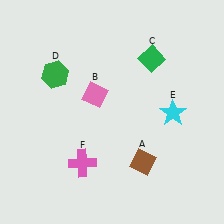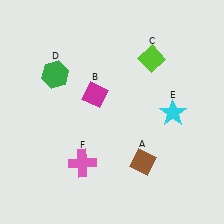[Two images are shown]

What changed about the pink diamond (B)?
In Image 1, B is pink. In Image 2, it changed to magenta.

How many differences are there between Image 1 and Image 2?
There are 2 differences between the two images.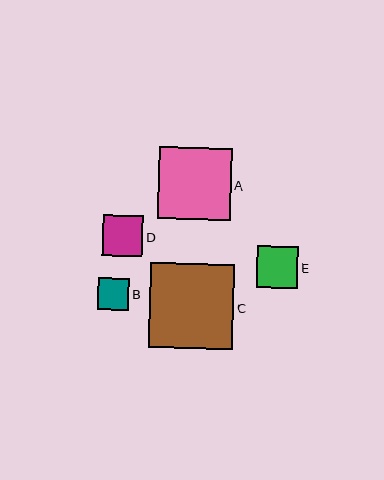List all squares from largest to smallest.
From largest to smallest: C, A, E, D, B.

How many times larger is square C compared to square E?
Square C is approximately 2.0 times the size of square E.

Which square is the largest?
Square C is the largest with a size of approximately 84 pixels.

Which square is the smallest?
Square B is the smallest with a size of approximately 32 pixels.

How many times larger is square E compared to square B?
Square E is approximately 1.3 times the size of square B.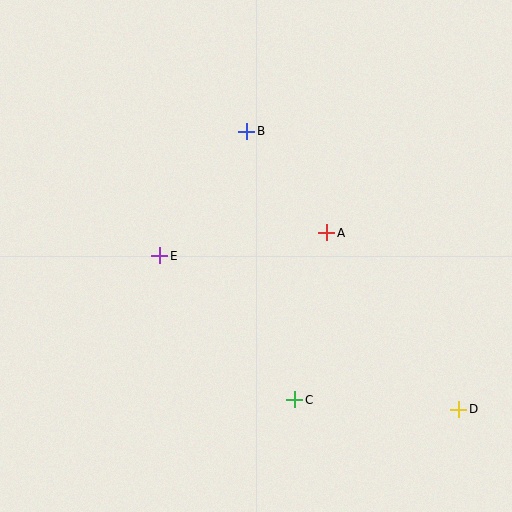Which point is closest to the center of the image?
Point A at (327, 233) is closest to the center.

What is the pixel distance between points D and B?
The distance between D and B is 350 pixels.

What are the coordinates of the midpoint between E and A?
The midpoint between E and A is at (243, 244).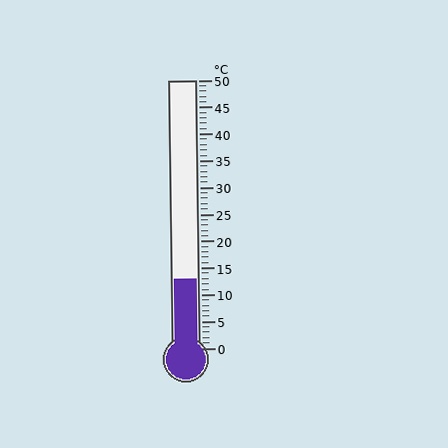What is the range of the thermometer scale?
The thermometer scale ranges from 0°C to 50°C.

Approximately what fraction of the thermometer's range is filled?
The thermometer is filled to approximately 25% of its range.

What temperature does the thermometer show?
The thermometer shows approximately 13°C.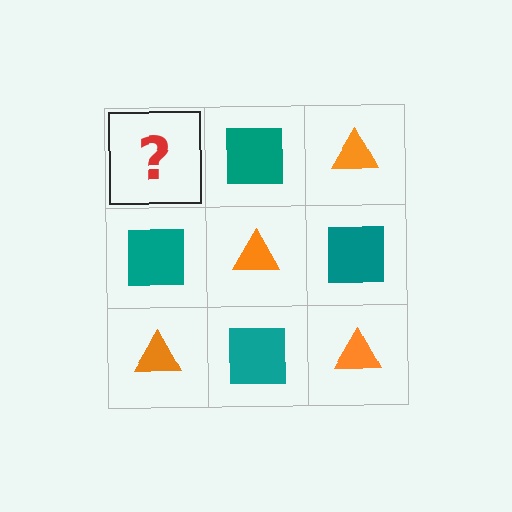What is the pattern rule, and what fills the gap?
The rule is that it alternates orange triangle and teal square in a checkerboard pattern. The gap should be filled with an orange triangle.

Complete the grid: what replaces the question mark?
The question mark should be replaced with an orange triangle.